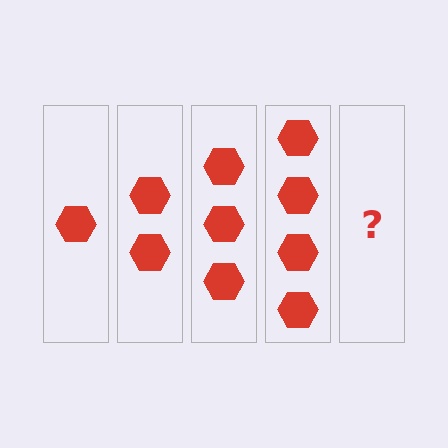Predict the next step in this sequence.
The next step is 5 hexagons.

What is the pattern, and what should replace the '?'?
The pattern is that each step adds one more hexagon. The '?' should be 5 hexagons.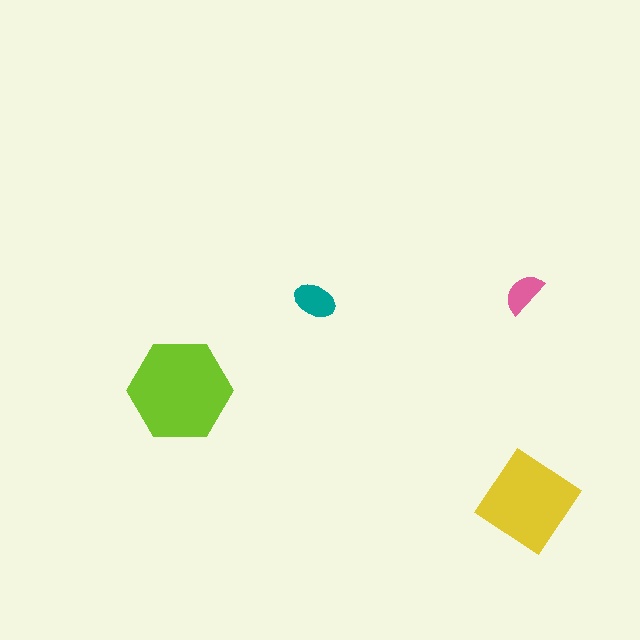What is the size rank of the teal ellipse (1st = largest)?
3rd.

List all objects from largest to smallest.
The lime hexagon, the yellow diamond, the teal ellipse, the pink semicircle.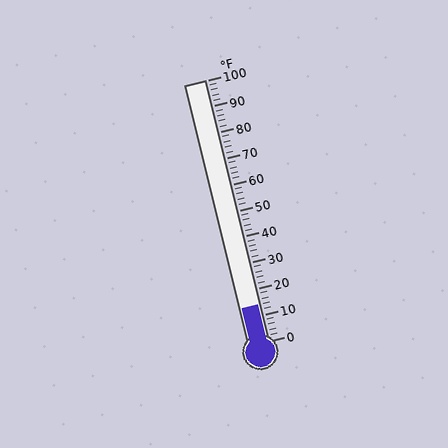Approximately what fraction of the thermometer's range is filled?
The thermometer is filled to approximately 15% of its range.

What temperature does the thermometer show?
The thermometer shows approximately 14°F.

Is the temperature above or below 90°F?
The temperature is below 90°F.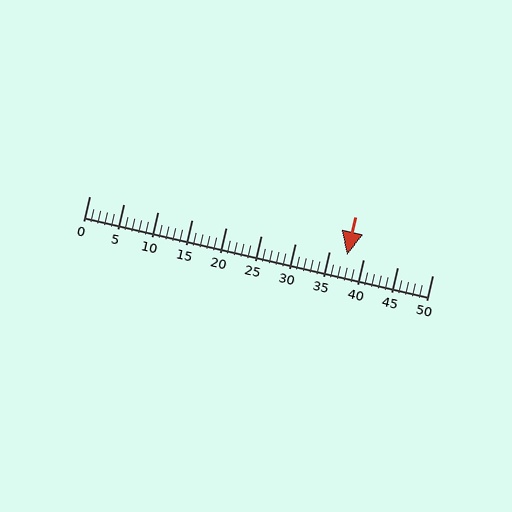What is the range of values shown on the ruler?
The ruler shows values from 0 to 50.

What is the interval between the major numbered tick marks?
The major tick marks are spaced 5 units apart.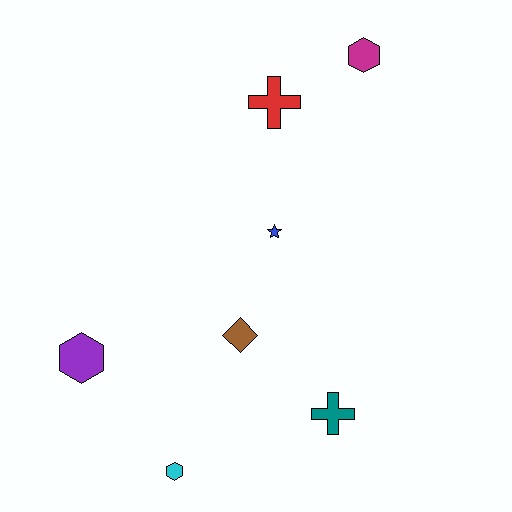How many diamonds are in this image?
There is 1 diamond.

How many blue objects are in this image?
There is 1 blue object.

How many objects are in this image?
There are 7 objects.